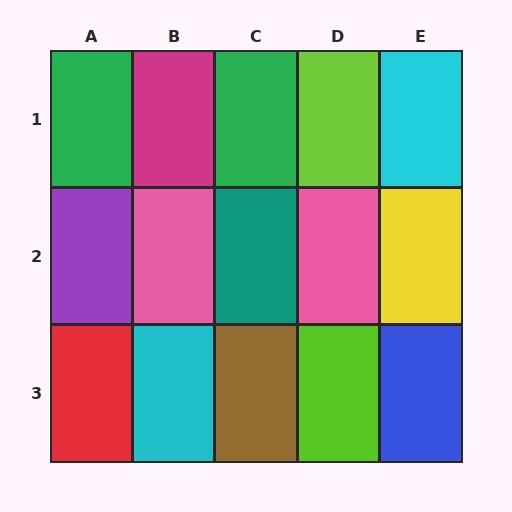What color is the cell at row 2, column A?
Purple.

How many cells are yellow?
1 cell is yellow.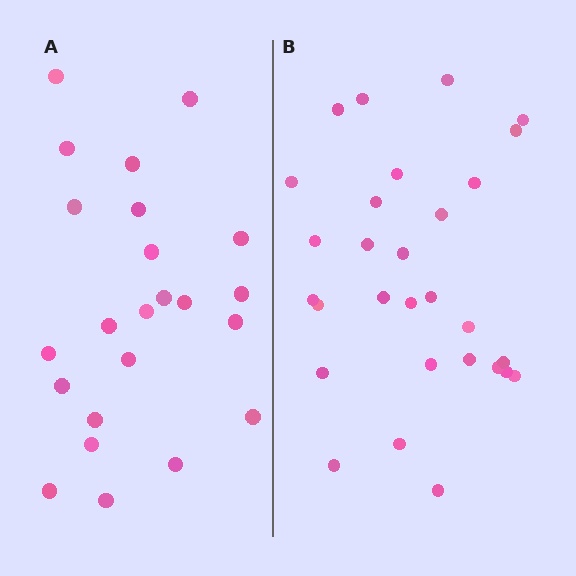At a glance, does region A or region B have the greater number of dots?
Region B (the right region) has more dots.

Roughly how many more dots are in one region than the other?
Region B has about 6 more dots than region A.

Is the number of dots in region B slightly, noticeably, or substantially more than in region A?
Region B has noticeably more, but not dramatically so. The ratio is roughly 1.3 to 1.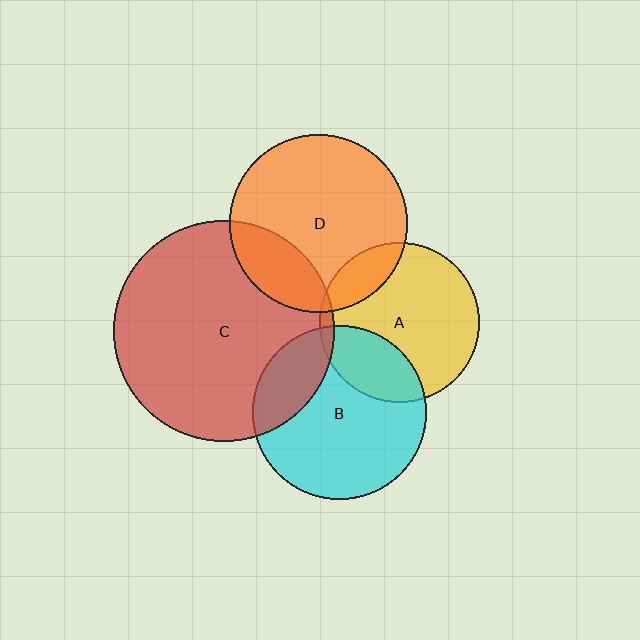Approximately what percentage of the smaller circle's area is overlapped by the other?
Approximately 5%.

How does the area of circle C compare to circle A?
Approximately 1.9 times.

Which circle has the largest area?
Circle C (red).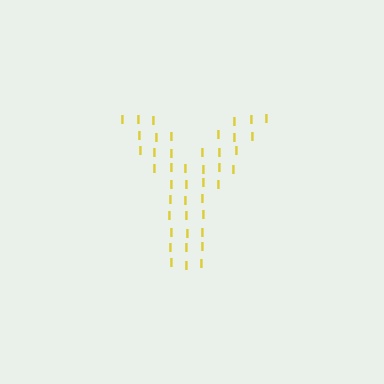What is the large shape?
The large shape is the letter Y.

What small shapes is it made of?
It is made of small letter I's.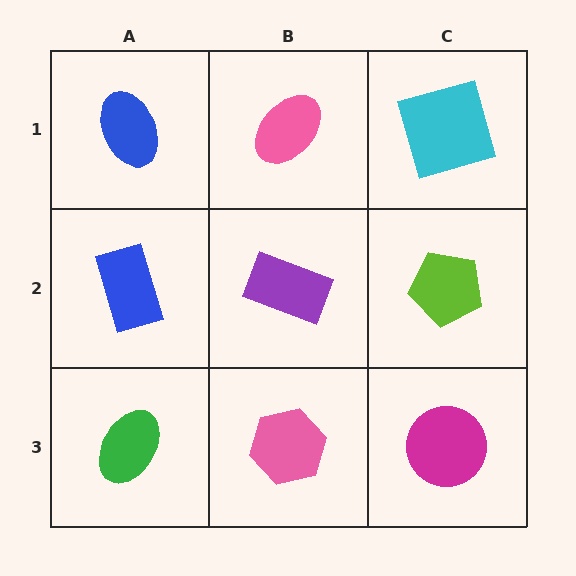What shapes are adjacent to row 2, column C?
A cyan square (row 1, column C), a magenta circle (row 3, column C), a purple rectangle (row 2, column B).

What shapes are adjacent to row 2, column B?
A pink ellipse (row 1, column B), a pink hexagon (row 3, column B), a blue rectangle (row 2, column A), a lime pentagon (row 2, column C).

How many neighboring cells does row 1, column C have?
2.